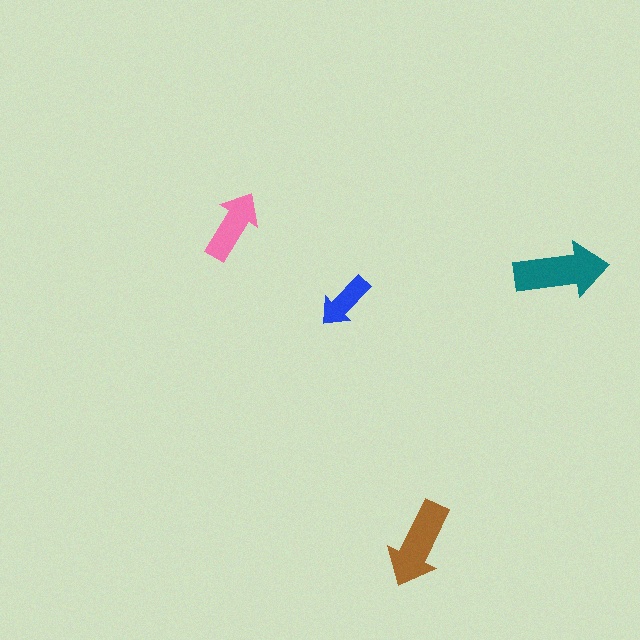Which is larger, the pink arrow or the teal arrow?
The teal one.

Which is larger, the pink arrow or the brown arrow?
The brown one.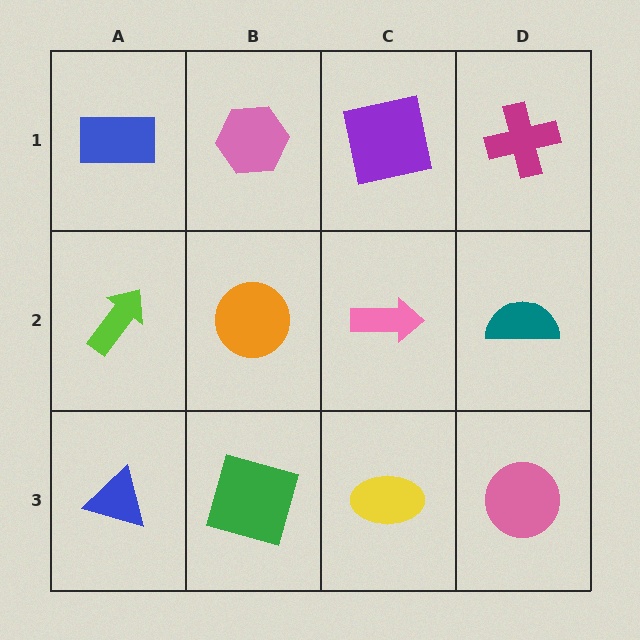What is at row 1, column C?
A purple square.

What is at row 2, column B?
An orange circle.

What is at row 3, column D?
A pink circle.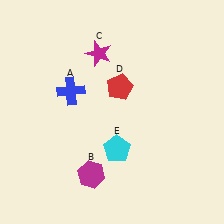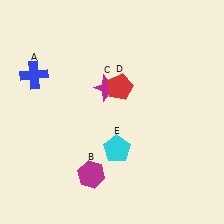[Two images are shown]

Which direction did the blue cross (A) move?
The blue cross (A) moved left.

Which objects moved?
The objects that moved are: the blue cross (A), the magenta star (C).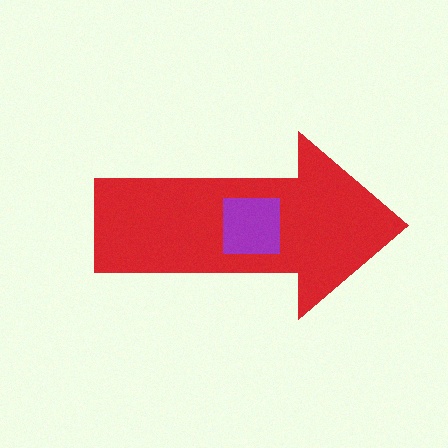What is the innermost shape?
The purple square.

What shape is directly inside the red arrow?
The purple square.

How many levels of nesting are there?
2.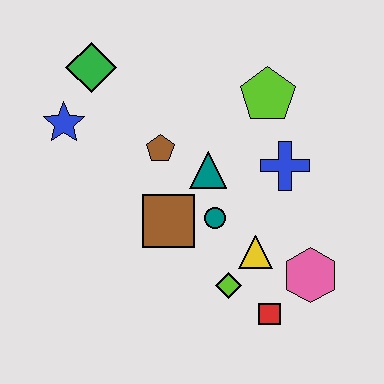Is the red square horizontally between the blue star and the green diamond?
No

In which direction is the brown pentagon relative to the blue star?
The brown pentagon is to the right of the blue star.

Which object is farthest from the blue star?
The pink hexagon is farthest from the blue star.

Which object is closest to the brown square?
The teal circle is closest to the brown square.